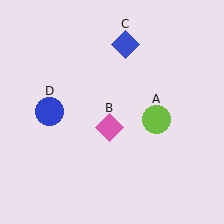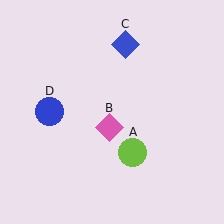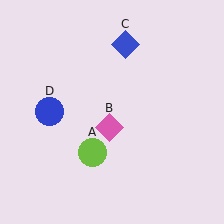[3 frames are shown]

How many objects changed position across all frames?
1 object changed position: lime circle (object A).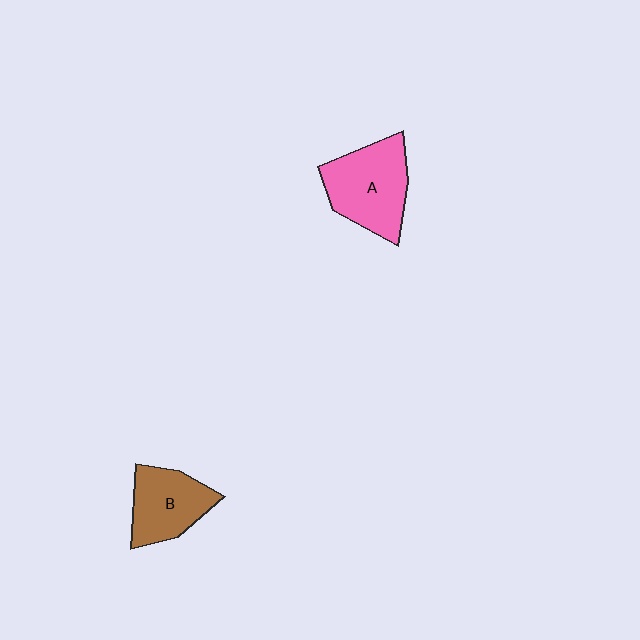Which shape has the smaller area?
Shape B (brown).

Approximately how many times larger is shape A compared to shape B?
Approximately 1.3 times.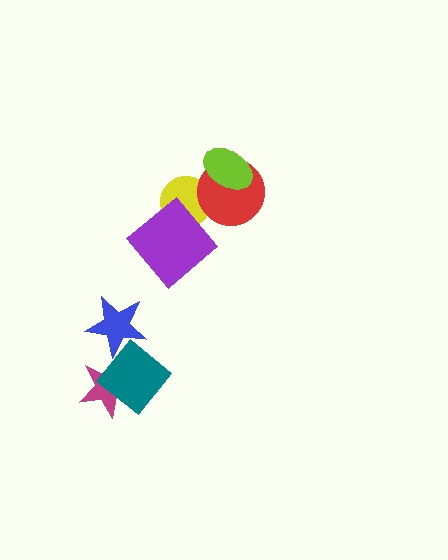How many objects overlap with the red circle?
2 objects overlap with the red circle.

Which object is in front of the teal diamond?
The blue star is in front of the teal diamond.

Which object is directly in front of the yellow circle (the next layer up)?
The purple diamond is directly in front of the yellow circle.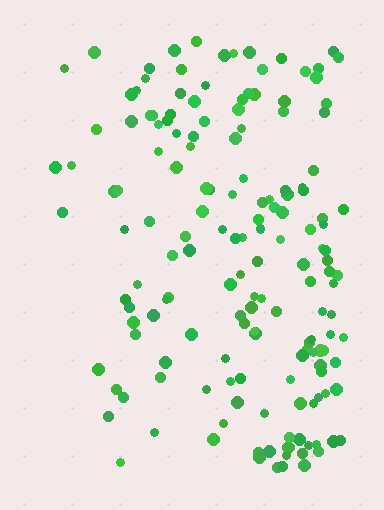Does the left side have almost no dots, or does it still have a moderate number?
Still a moderate number, just noticeably fewer than the right.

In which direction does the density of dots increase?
From left to right, with the right side densest.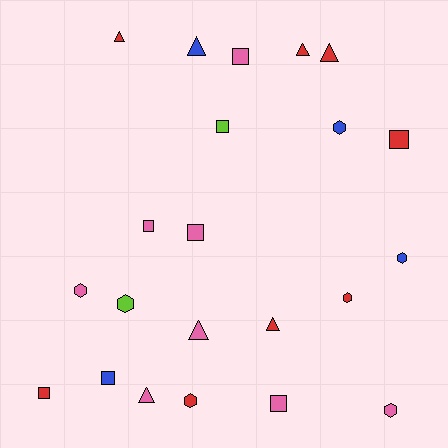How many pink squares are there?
There are 4 pink squares.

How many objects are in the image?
There are 22 objects.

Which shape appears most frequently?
Square, with 8 objects.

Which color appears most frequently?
Pink, with 8 objects.